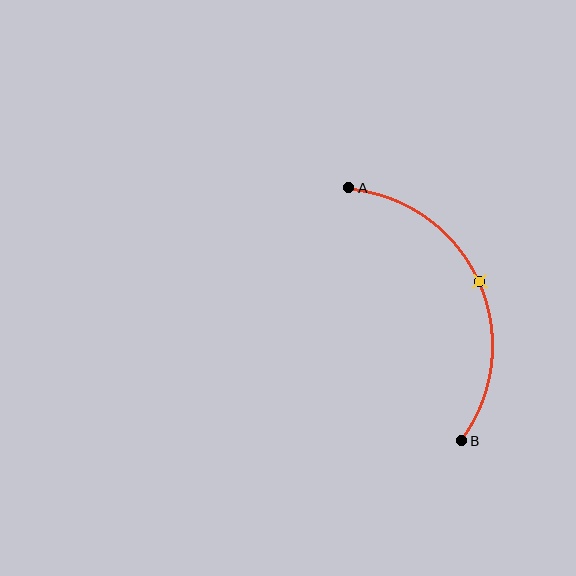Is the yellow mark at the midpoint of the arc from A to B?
Yes. The yellow mark lies on the arc at equal arc-length from both A and B — it is the arc midpoint.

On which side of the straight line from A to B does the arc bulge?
The arc bulges to the right of the straight line connecting A and B.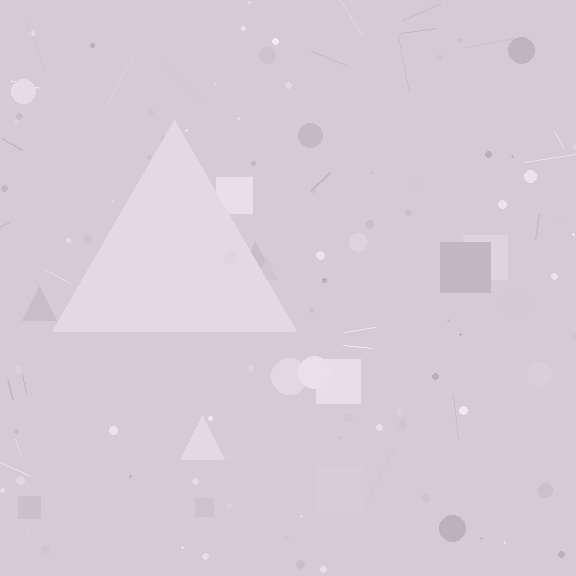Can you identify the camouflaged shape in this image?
The camouflaged shape is a triangle.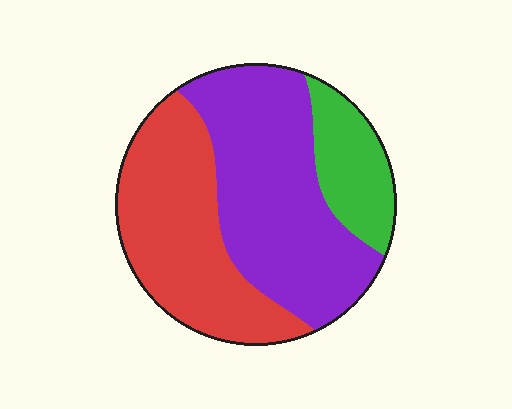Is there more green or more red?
Red.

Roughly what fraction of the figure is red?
Red covers 38% of the figure.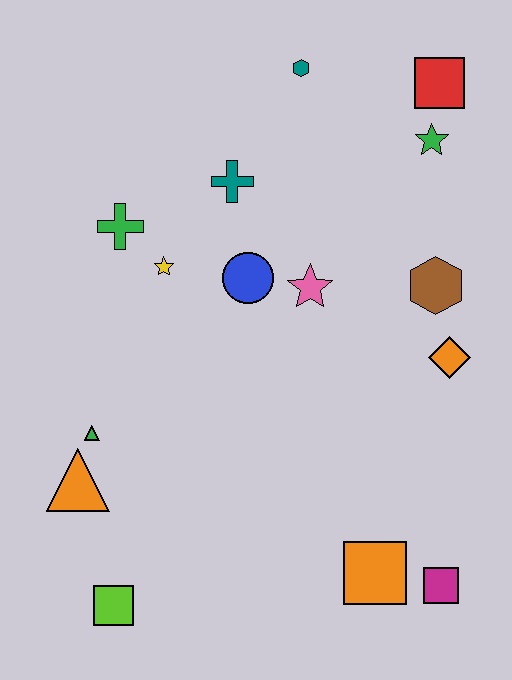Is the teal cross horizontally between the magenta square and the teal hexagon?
No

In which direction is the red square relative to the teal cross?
The red square is to the right of the teal cross.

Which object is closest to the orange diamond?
The brown hexagon is closest to the orange diamond.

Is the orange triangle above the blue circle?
No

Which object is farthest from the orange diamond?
The lime square is farthest from the orange diamond.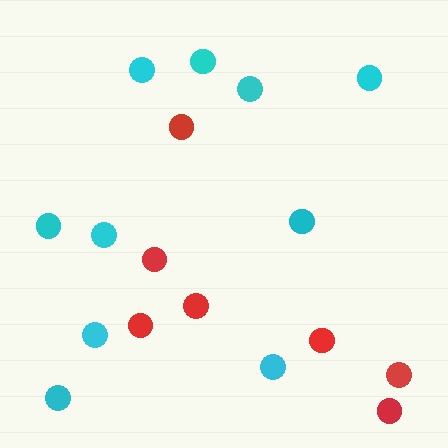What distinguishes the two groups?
There are 2 groups: one group of red circles (7) and one group of cyan circles (10).